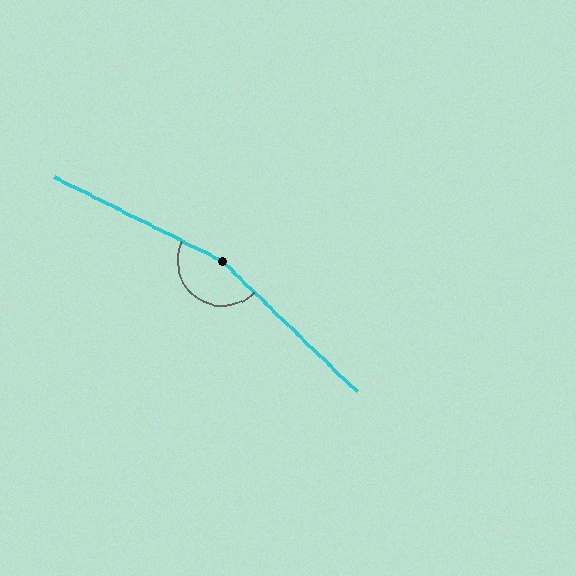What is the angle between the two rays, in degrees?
Approximately 162 degrees.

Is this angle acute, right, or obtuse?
It is obtuse.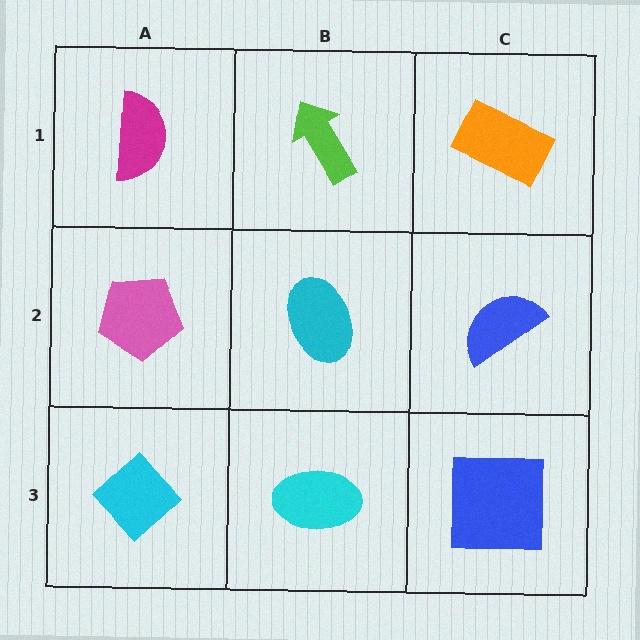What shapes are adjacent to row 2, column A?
A magenta semicircle (row 1, column A), a cyan diamond (row 3, column A), a cyan ellipse (row 2, column B).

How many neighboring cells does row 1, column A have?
2.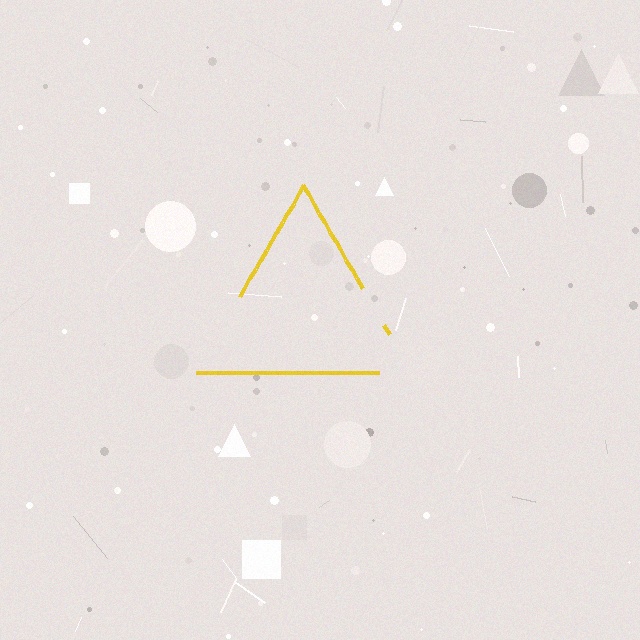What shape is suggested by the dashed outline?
The dashed outline suggests a triangle.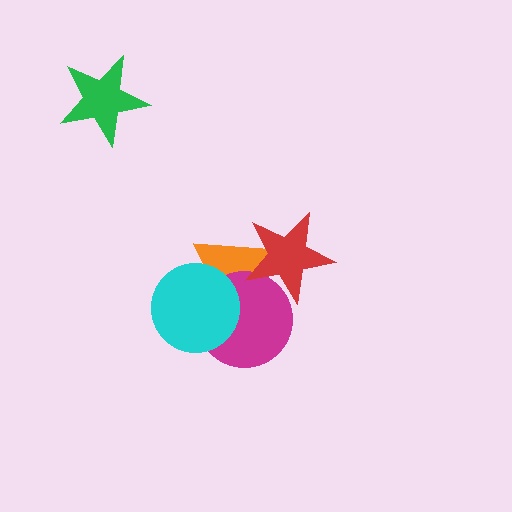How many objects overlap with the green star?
0 objects overlap with the green star.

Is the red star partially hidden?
No, no other shape covers it.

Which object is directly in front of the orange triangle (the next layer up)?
The magenta circle is directly in front of the orange triangle.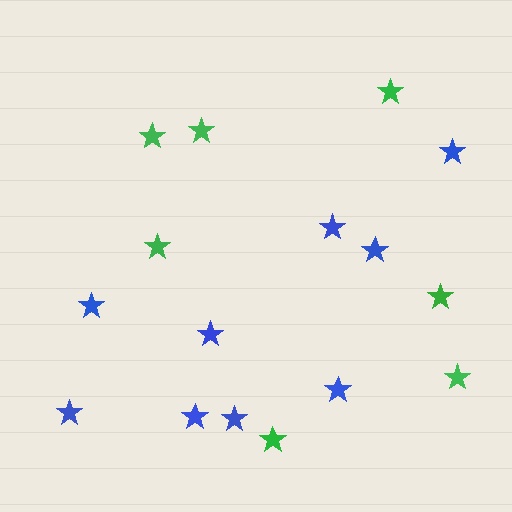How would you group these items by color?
There are 2 groups: one group of green stars (7) and one group of blue stars (9).